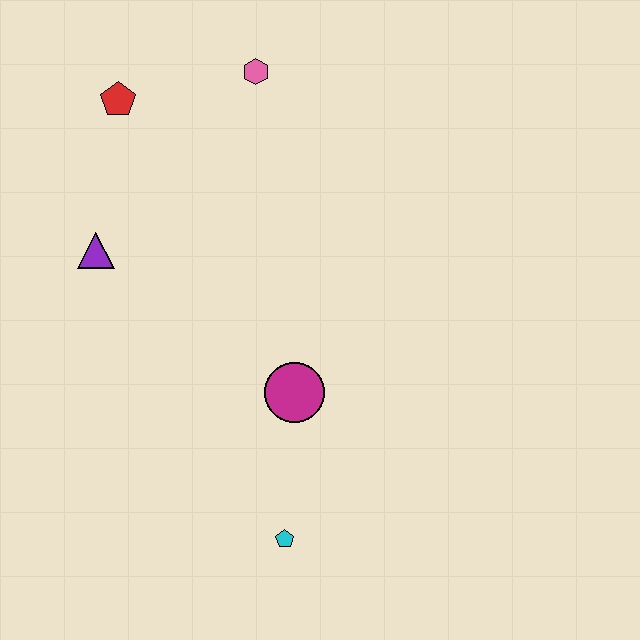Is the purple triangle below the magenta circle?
No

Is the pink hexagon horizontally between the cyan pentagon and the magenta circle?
No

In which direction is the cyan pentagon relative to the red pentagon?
The cyan pentagon is below the red pentagon.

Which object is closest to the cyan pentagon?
The magenta circle is closest to the cyan pentagon.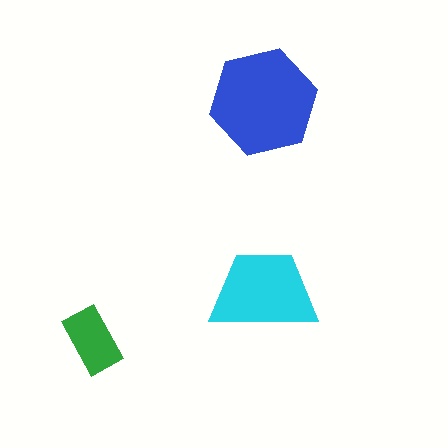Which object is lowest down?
The green rectangle is bottommost.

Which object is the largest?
The blue hexagon.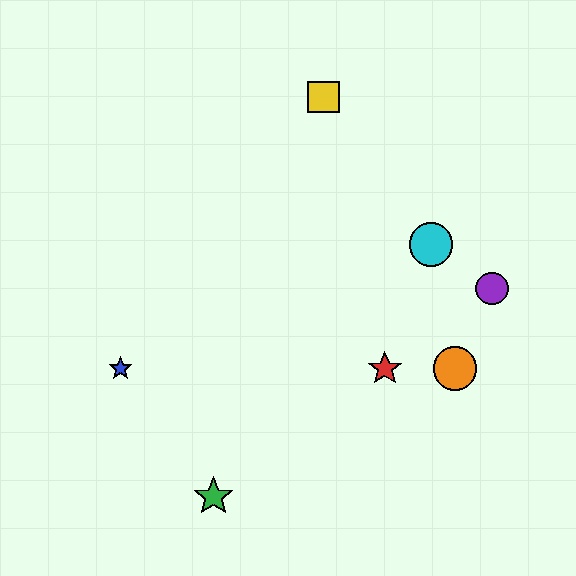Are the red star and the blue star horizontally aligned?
Yes, both are at y≈369.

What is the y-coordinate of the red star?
The red star is at y≈369.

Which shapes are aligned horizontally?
The red star, the blue star, the orange circle are aligned horizontally.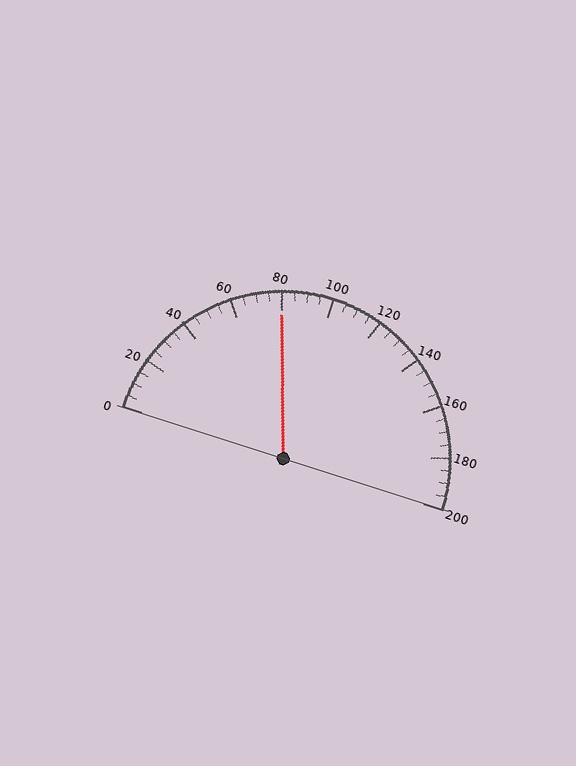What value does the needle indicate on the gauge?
The needle indicates approximately 80.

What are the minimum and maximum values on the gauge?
The gauge ranges from 0 to 200.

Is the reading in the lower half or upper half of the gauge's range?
The reading is in the lower half of the range (0 to 200).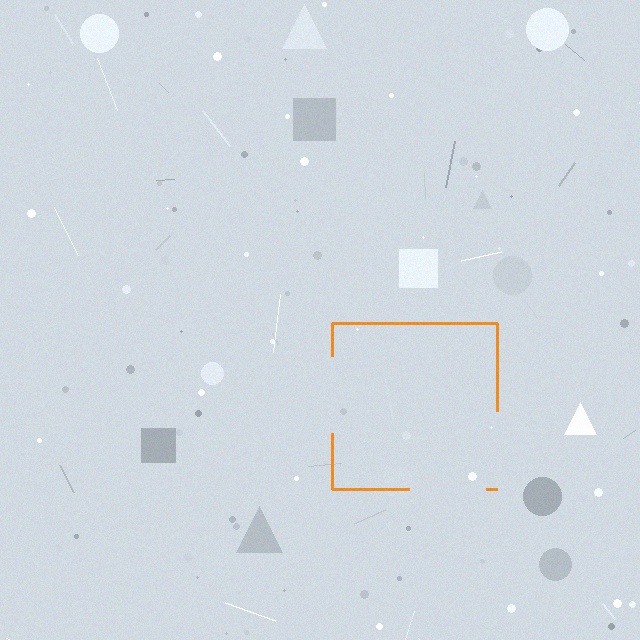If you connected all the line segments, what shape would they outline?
They would outline a square.